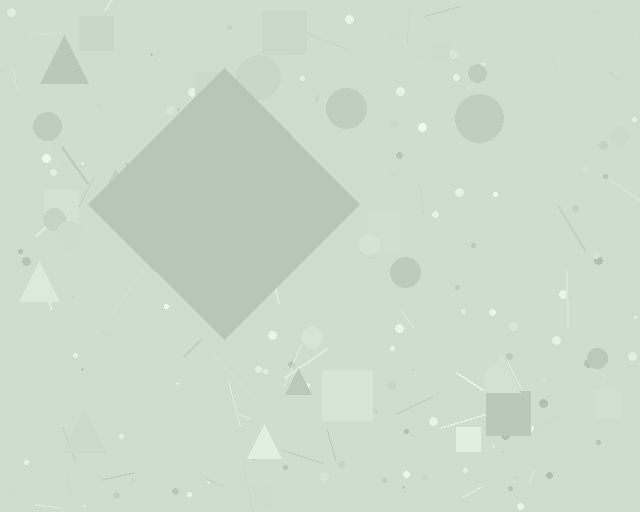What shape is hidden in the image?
A diamond is hidden in the image.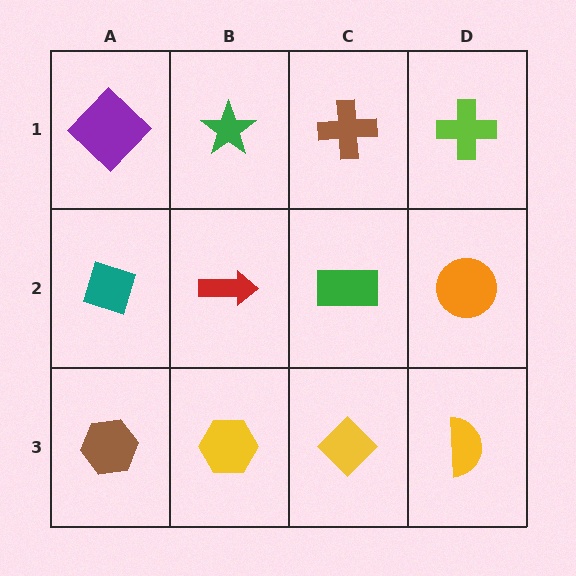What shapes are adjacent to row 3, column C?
A green rectangle (row 2, column C), a yellow hexagon (row 3, column B), a yellow semicircle (row 3, column D).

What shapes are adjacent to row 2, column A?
A purple diamond (row 1, column A), a brown hexagon (row 3, column A), a red arrow (row 2, column B).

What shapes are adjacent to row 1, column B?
A red arrow (row 2, column B), a purple diamond (row 1, column A), a brown cross (row 1, column C).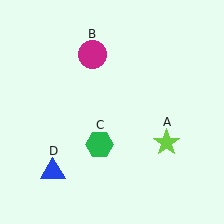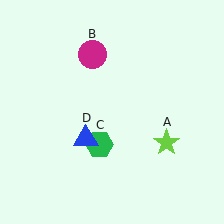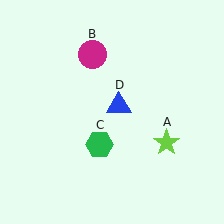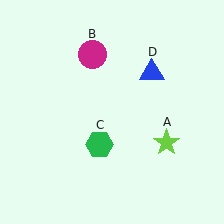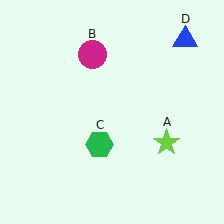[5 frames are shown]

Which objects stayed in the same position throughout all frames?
Lime star (object A) and magenta circle (object B) and green hexagon (object C) remained stationary.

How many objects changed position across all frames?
1 object changed position: blue triangle (object D).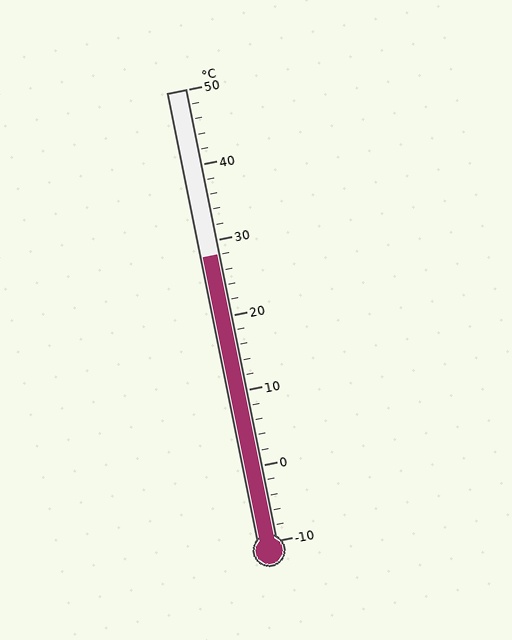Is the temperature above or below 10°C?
The temperature is above 10°C.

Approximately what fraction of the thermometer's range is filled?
The thermometer is filled to approximately 65% of its range.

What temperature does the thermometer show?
The thermometer shows approximately 28°C.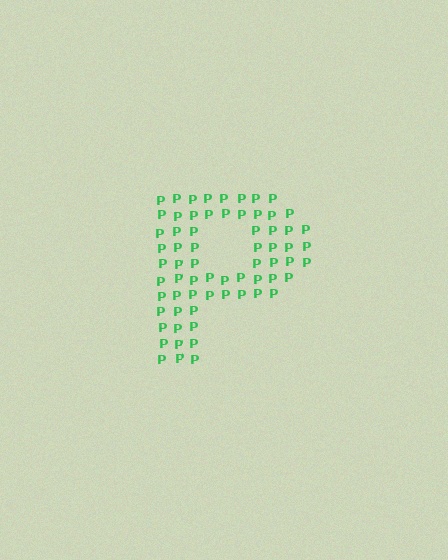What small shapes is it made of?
It is made of small letter P's.